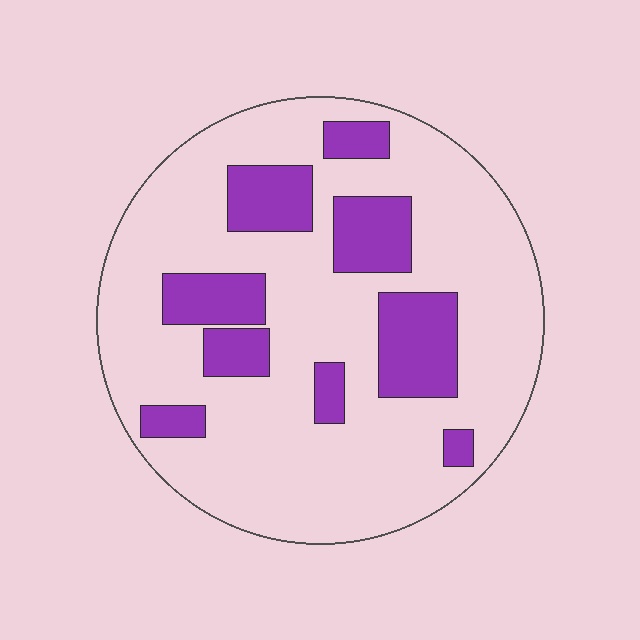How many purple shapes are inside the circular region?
9.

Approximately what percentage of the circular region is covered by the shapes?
Approximately 25%.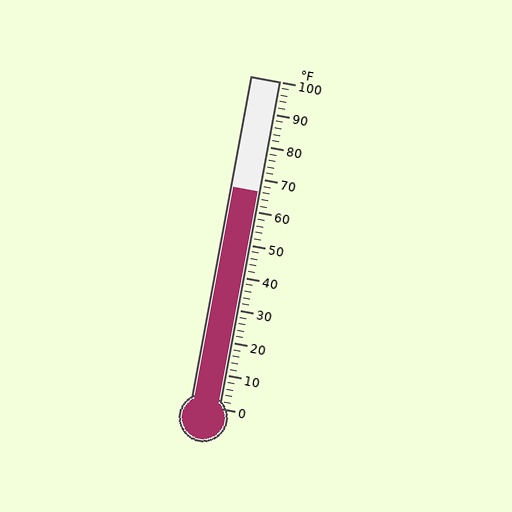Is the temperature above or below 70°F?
The temperature is below 70°F.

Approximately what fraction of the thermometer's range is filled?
The thermometer is filled to approximately 65% of its range.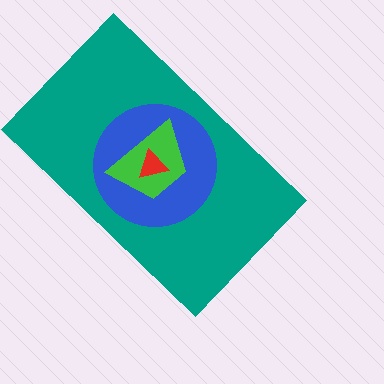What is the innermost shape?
The red triangle.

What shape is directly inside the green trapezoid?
The red triangle.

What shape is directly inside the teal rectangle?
The blue circle.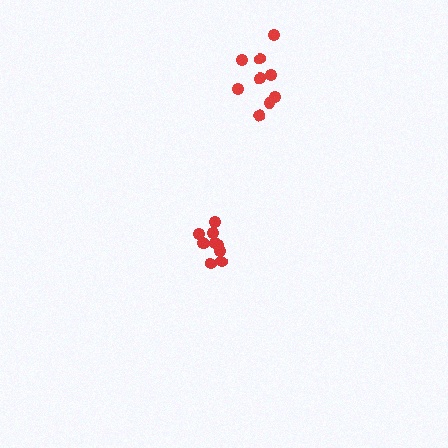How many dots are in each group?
Group 1: 9 dots, Group 2: 10 dots (19 total).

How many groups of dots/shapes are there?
There are 2 groups.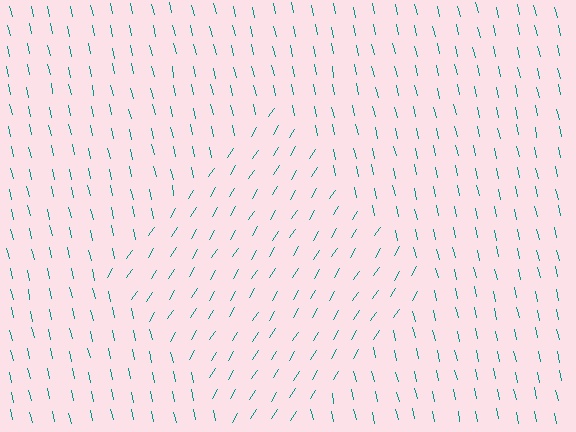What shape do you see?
I see a diamond.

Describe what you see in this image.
The image is filled with small teal line segments. A diamond region in the image has lines oriented differently from the surrounding lines, creating a visible texture boundary.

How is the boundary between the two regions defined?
The boundary is defined purely by a change in line orientation (approximately 45 degrees difference). All lines are the same color and thickness.